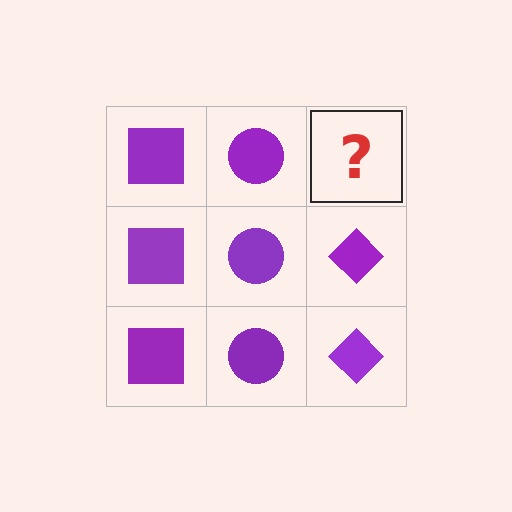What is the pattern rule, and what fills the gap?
The rule is that each column has a consistent shape. The gap should be filled with a purple diamond.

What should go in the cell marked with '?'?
The missing cell should contain a purple diamond.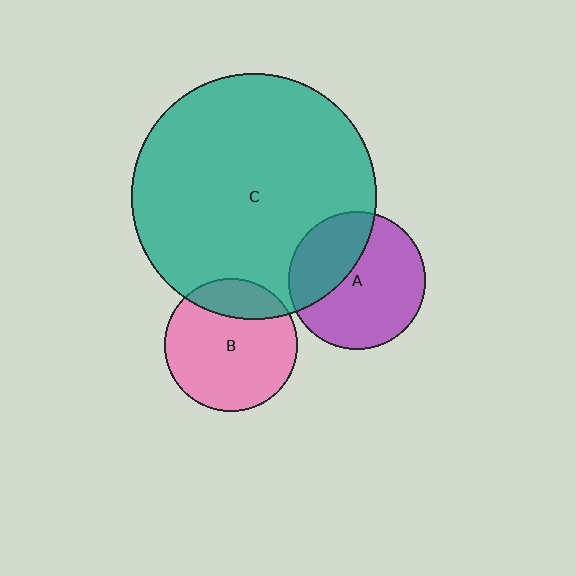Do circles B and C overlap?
Yes.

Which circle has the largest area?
Circle C (teal).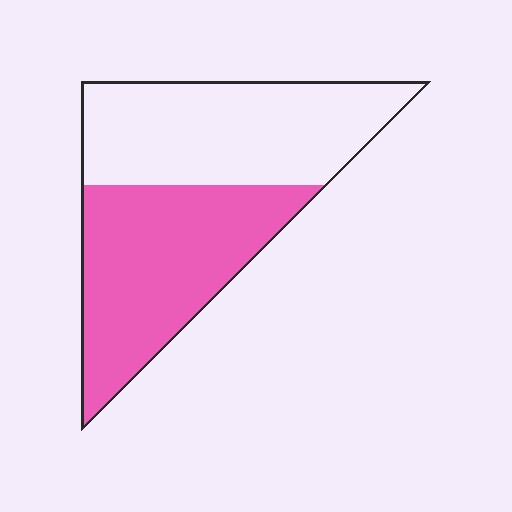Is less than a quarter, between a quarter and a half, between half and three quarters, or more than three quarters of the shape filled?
Between a quarter and a half.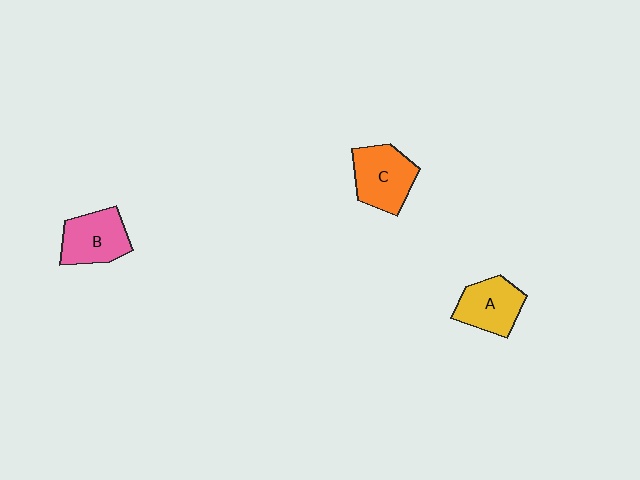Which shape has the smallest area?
Shape A (yellow).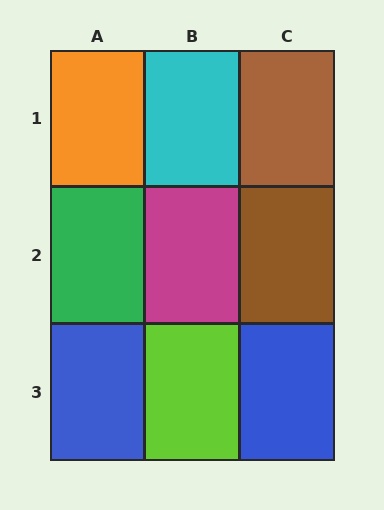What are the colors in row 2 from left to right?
Green, magenta, brown.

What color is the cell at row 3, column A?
Blue.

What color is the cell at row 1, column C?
Brown.